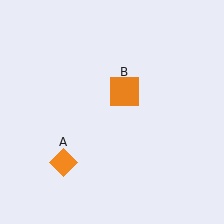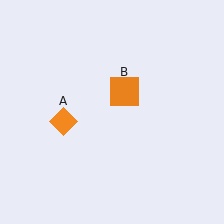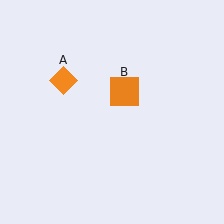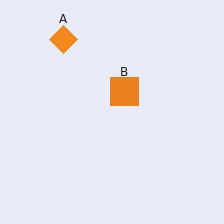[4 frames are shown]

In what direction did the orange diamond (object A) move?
The orange diamond (object A) moved up.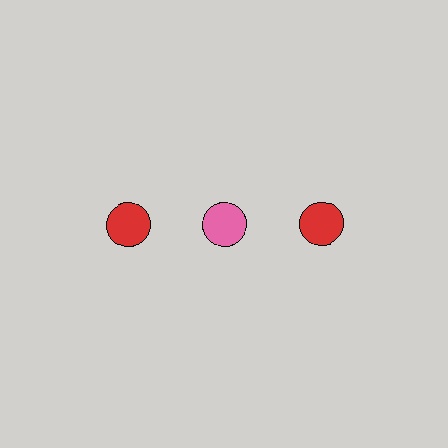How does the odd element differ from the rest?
It has a different color: pink instead of red.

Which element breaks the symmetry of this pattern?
The pink circle in the top row, second from left column breaks the symmetry. All other shapes are red circles.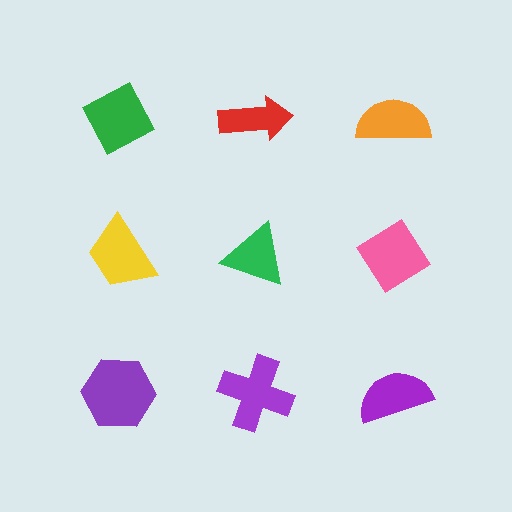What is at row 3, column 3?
A purple semicircle.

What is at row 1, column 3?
An orange semicircle.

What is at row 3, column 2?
A purple cross.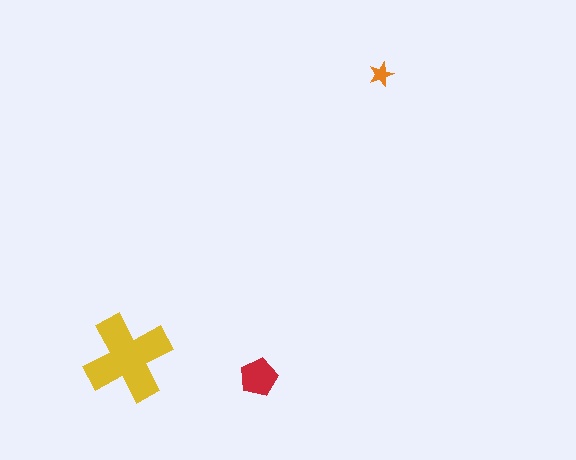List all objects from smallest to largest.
The orange star, the red pentagon, the yellow cross.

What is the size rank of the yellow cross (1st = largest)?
1st.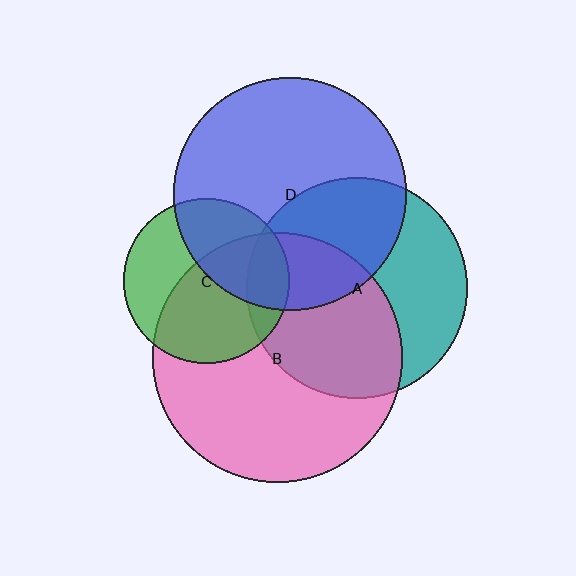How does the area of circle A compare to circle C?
Approximately 1.8 times.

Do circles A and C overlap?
Yes.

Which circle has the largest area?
Circle B (pink).